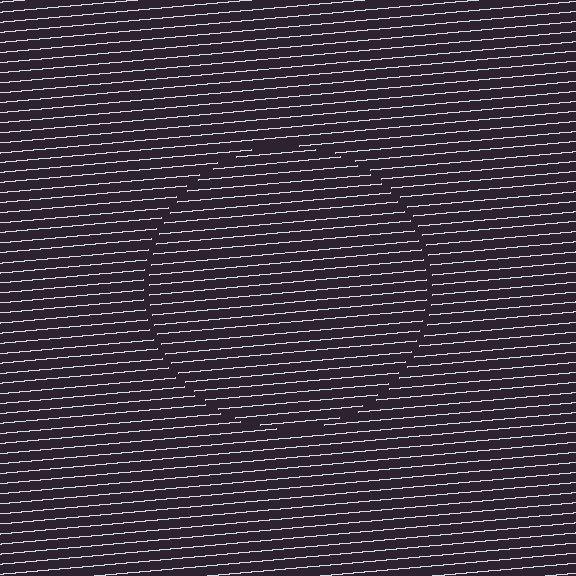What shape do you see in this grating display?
An illusory circle. The interior of the shape contains the same grating, shifted by half a period — the contour is defined by the phase discontinuity where line-ends from the inner and outer gratings abut.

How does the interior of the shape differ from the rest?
The interior of the shape contains the same grating, shifted by half a period — the contour is defined by the phase discontinuity where line-ends from the inner and outer gratings abut.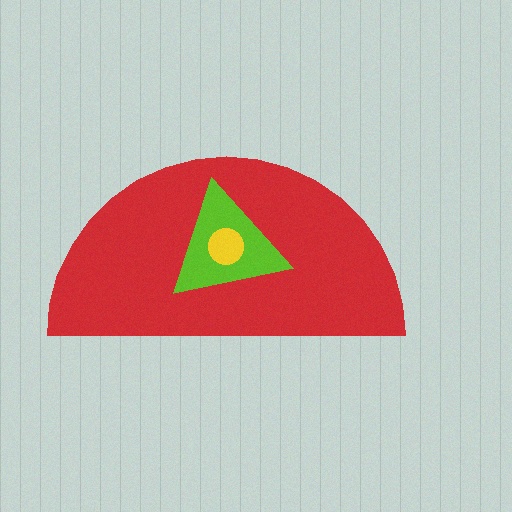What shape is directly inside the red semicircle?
The lime triangle.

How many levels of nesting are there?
3.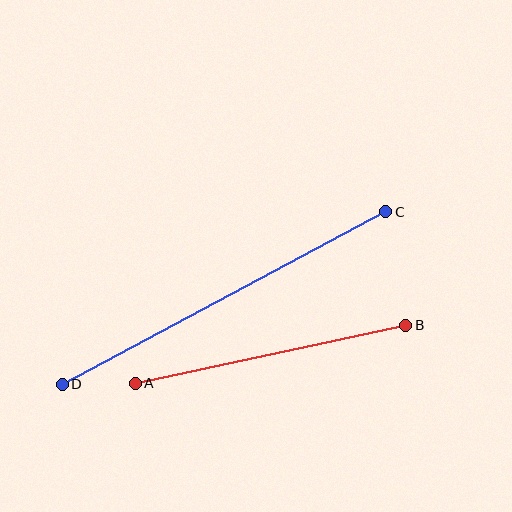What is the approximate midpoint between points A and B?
The midpoint is at approximately (271, 354) pixels.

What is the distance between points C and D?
The distance is approximately 366 pixels.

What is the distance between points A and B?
The distance is approximately 276 pixels.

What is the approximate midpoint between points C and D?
The midpoint is at approximately (224, 298) pixels.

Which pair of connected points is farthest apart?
Points C and D are farthest apart.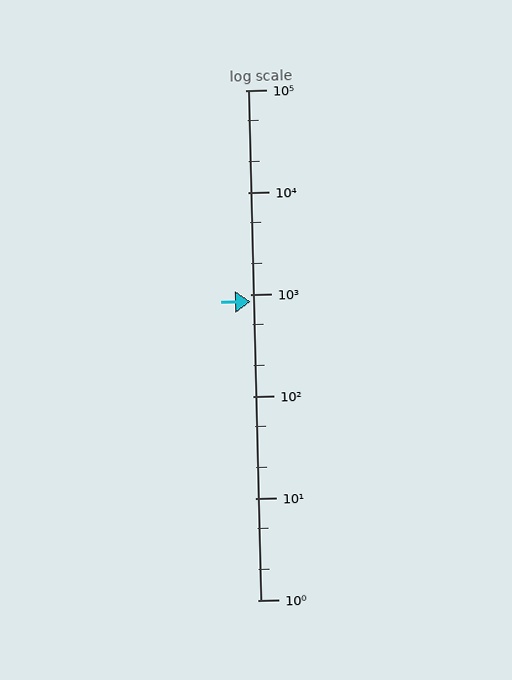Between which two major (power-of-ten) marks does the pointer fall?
The pointer is between 100 and 1000.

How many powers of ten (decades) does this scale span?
The scale spans 5 decades, from 1 to 100000.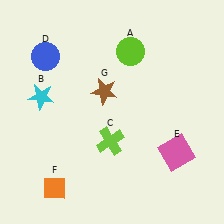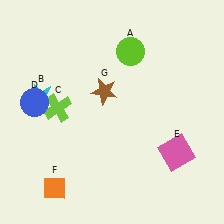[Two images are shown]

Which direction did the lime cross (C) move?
The lime cross (C) moved left.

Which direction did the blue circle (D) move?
The blue circle (D) moved down.